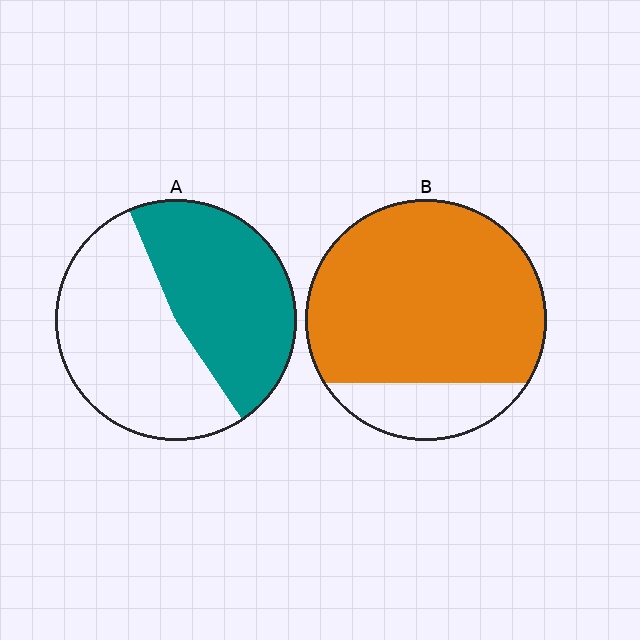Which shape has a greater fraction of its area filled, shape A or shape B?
Shape B.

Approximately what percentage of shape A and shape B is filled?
A is approximately 45% and B is approximately 80%.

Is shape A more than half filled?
Roughly half.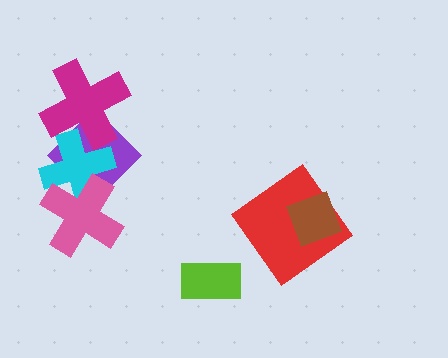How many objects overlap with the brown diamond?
1 object overlaps with the brown diamond.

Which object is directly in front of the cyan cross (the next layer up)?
The pink cross is directly in front of the cyan cross.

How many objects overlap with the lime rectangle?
0 objects overlap with the lime rectangle.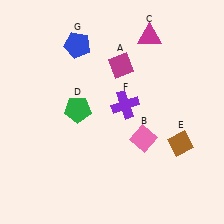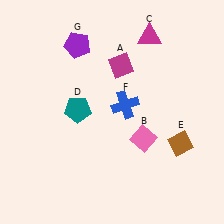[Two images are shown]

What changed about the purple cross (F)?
In Image 1, F is purple. In Image 2, it changed to blue.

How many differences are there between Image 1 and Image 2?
There are 3 differences between the two images.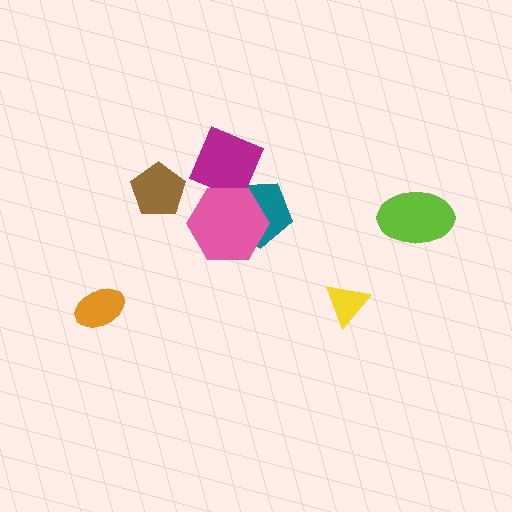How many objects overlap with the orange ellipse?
0 objects overlap with the orange ellipse.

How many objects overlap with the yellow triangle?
0 objects overlap with the yellow triangle.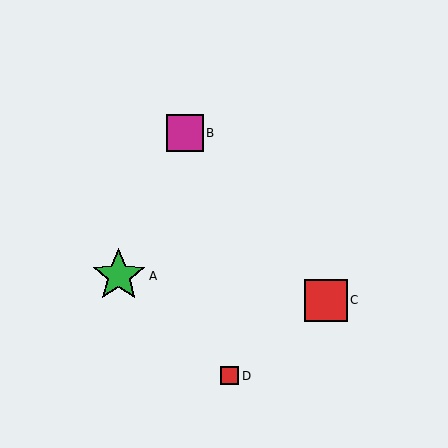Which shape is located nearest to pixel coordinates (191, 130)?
The magenta square (labeled B) at (185, 133) is nearest to that location.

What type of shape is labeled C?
Shape C is a red square.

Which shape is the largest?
The green star (labeled A) is the largest.